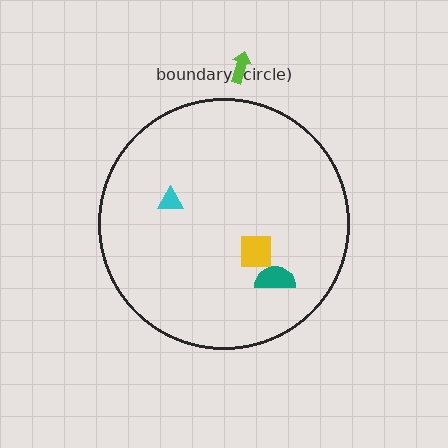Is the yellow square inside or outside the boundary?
Inside.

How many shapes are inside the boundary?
3 inside, 1 outside.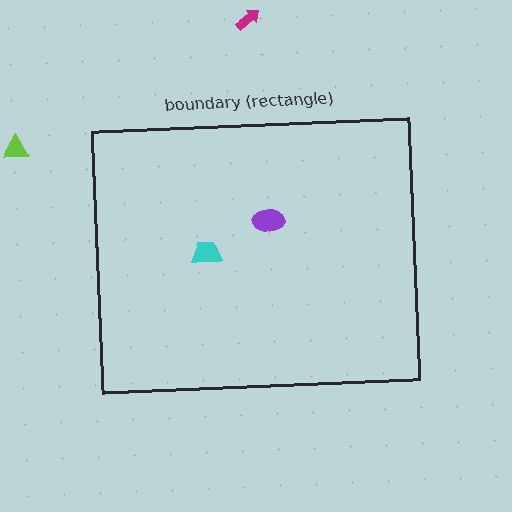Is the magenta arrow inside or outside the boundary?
Outside.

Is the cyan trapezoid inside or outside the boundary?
Inside.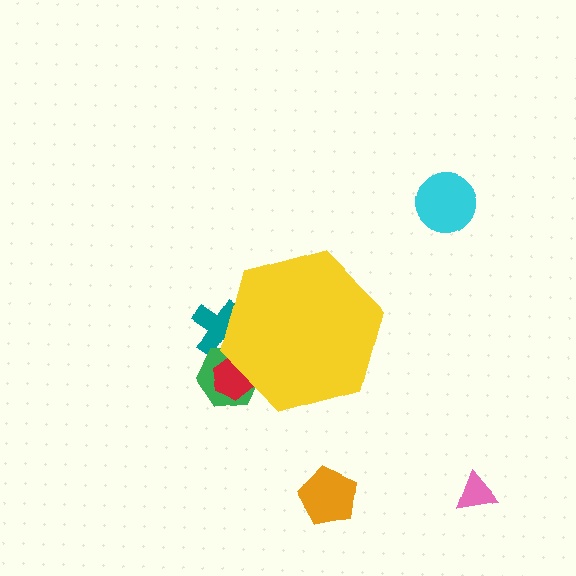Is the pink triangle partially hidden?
No, the pink triangle is fully visible.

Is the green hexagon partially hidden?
Yes, the green hexagon is partially hidden behind the yellow hexagon.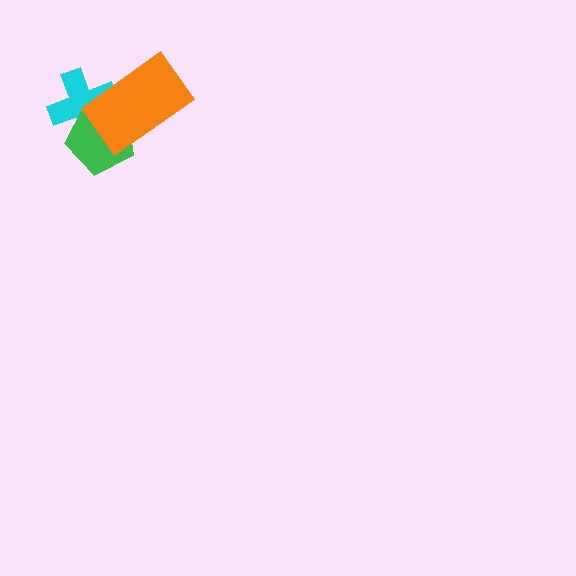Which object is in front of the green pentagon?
The orange rectangle is in front of the green pentagon.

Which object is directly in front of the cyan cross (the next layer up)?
The green pentagon is directly in front of the cyan cross.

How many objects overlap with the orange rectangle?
2 objects overlap with the orange rectangle.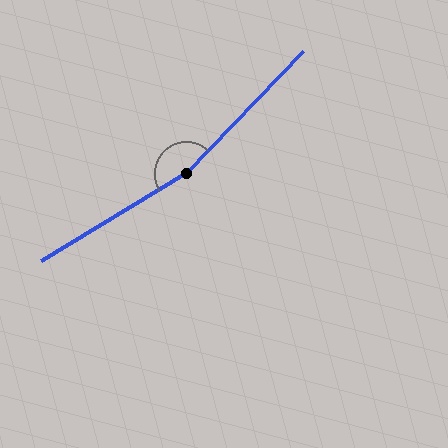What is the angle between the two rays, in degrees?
Approximately 165 degrees.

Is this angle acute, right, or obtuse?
It is obtuse.